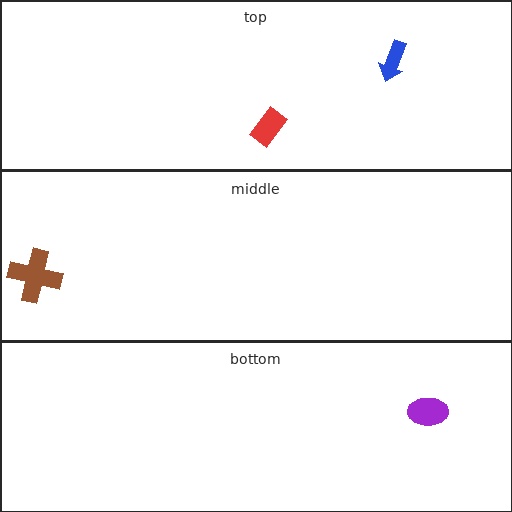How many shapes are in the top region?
2.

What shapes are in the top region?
The red rectangle, the blue arrow.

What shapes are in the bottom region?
The purple ellipse.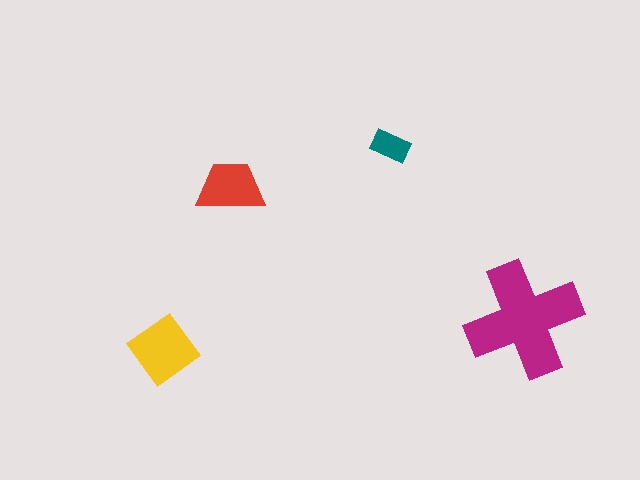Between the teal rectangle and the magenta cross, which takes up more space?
The magenta cross.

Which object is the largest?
The magenta cross.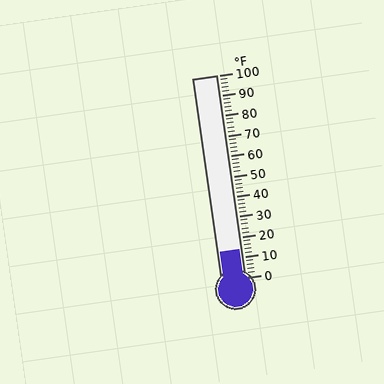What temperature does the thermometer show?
The thermometer shows approximately 14°F.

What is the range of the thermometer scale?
The thermometer scale ranges from 0°F to 100°F.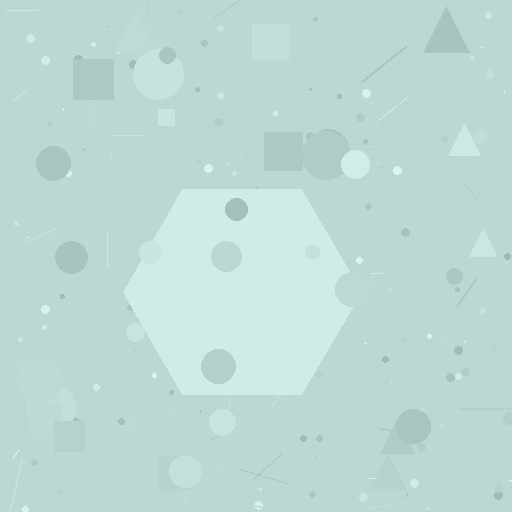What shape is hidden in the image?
A hexagon is hidden in the image.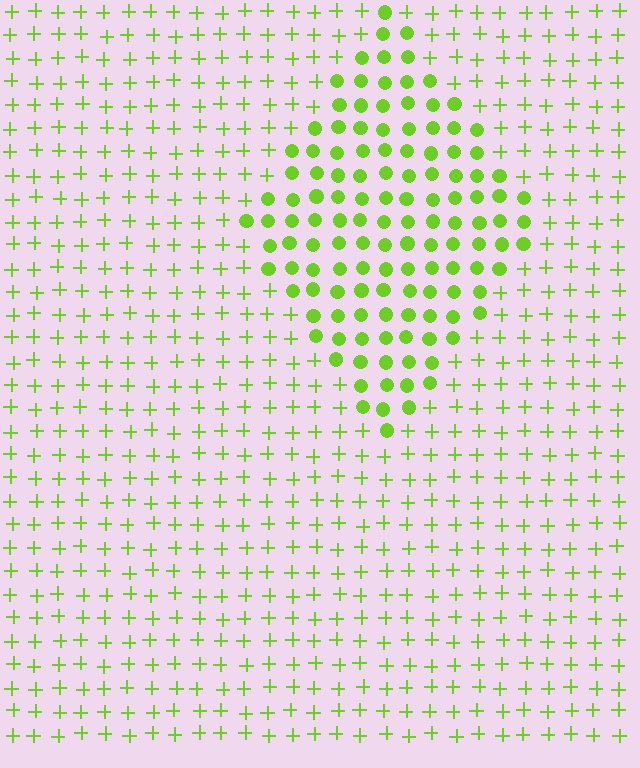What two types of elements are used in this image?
The image uses circles inside the diamond region and plus signs outside it.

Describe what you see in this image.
The image is filled with small lime elements arranged in a uniform grid. A diamond-shaped region contains circles, while the surrounding area contains plus signs. The boundary is defined purely by the change in element shape.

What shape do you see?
I see a diamond.